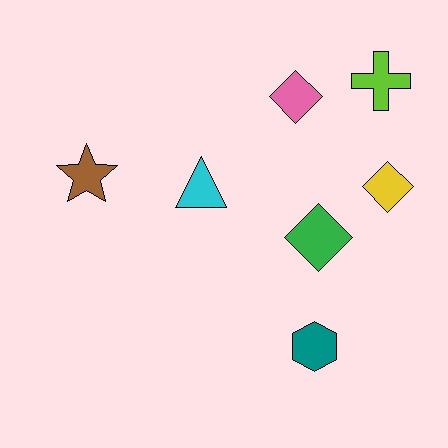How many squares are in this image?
There are no squares.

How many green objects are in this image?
There is 1 green object.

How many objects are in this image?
There are 7 objects.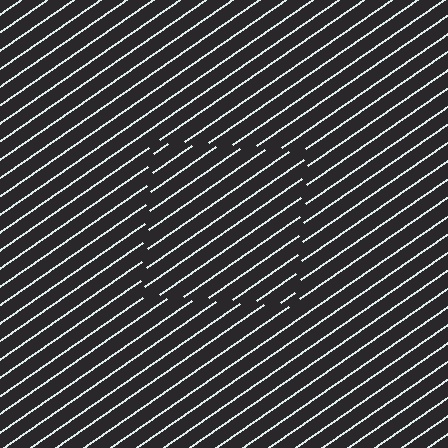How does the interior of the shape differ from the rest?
The interior of the shape contains the same grating, shifted by half a period — the contour is defined by the phase discontinuity where line-ends from the inner and outer gratings abut.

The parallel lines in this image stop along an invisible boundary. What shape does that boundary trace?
An illusory square. The interior of the shape contains the same grating, shifted by half a period — the contour is defined by the phase discontinuity where line-ends from the inner and outer gratings abut.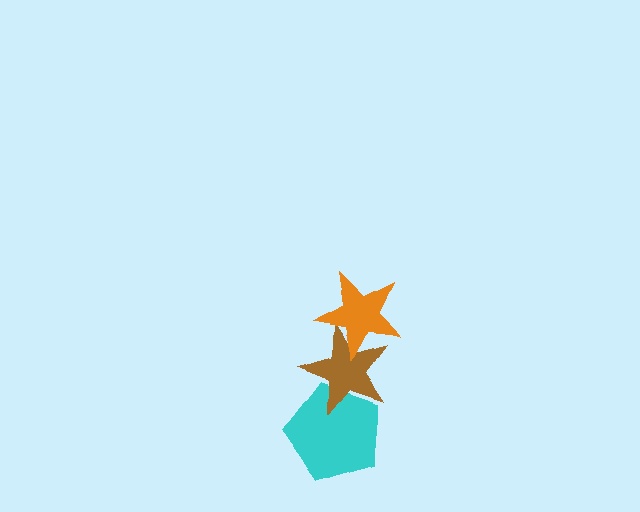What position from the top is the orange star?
The orange star is 1st from the top.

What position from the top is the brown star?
The brown star is 2nd from the top.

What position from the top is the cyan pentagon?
The cyan pentagon is 3rd from the top.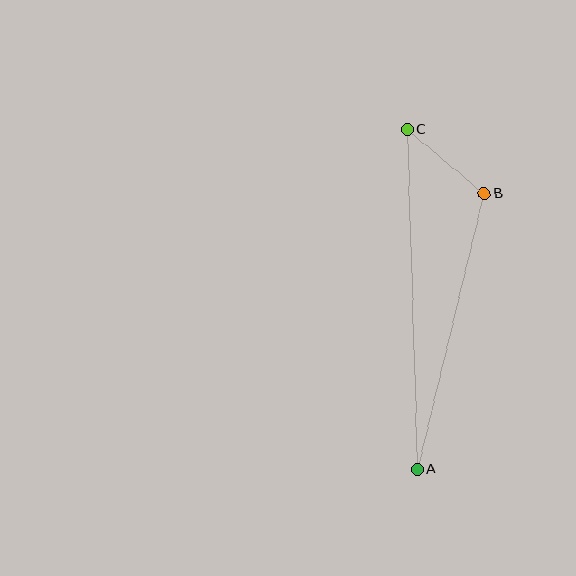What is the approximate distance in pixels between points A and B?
The distance between A and B is approximately 284 pixels.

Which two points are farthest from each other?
Points A and C are farthest from each other.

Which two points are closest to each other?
Points B and C are closest to each other.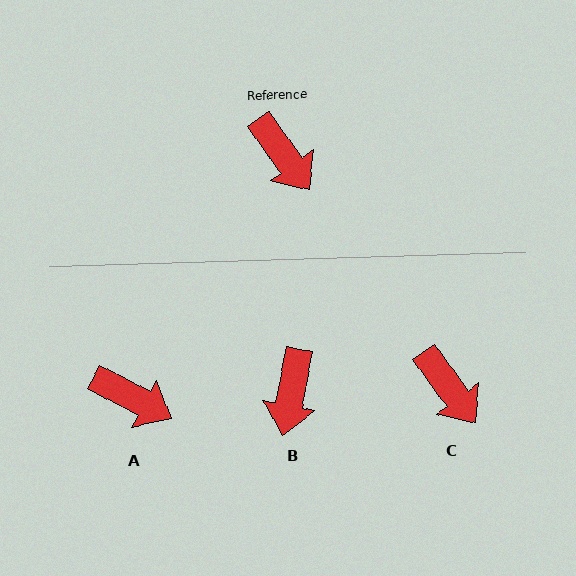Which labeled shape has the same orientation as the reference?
C.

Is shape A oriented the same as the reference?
No, it is off by about 25 degrees.